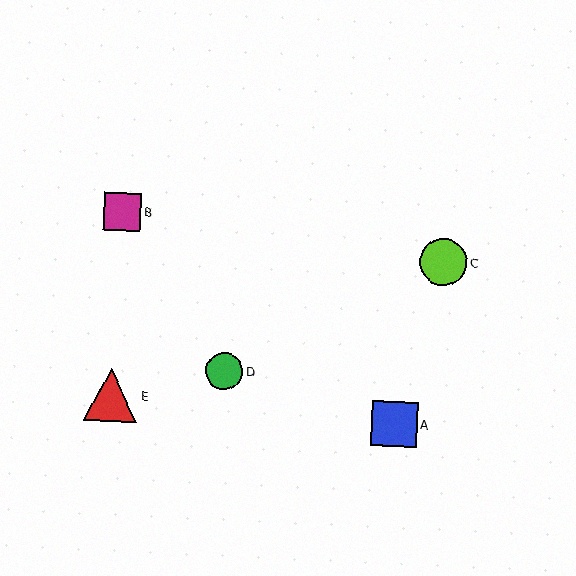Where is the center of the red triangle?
The center of the red triangle is at (111, 395).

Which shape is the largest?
The red triangle (labeled E) is the largest.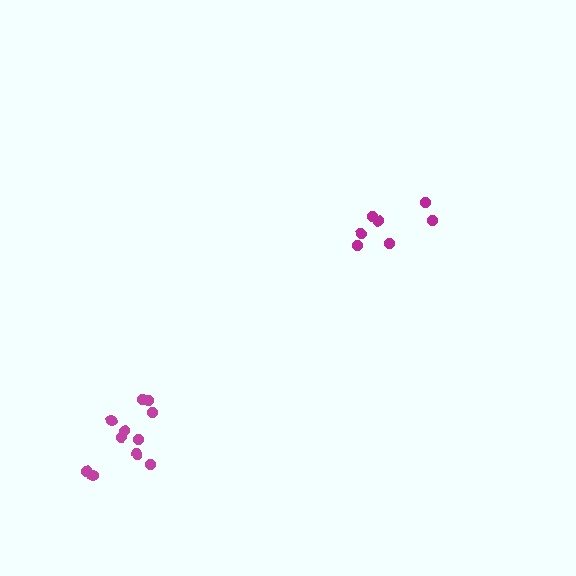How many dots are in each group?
Group 1: 11 dots, Group 2: 7 dots (18 total).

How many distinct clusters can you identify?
There are 2 distinct clusters.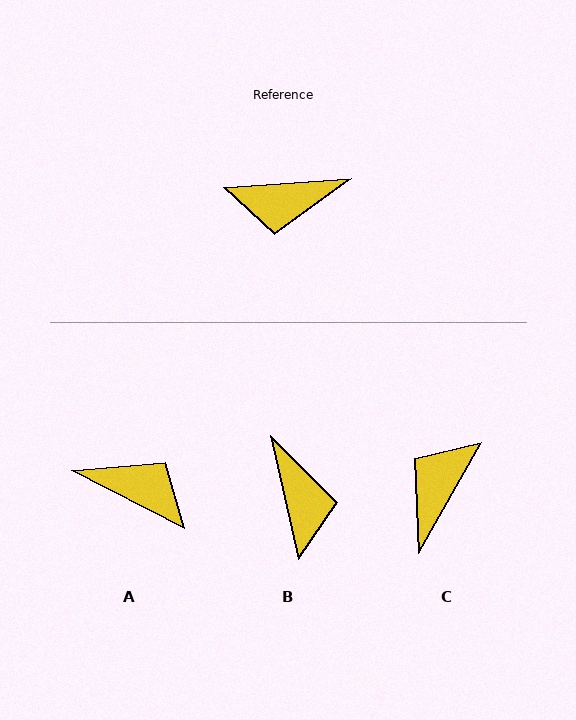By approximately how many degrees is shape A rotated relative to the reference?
Approximately 149 degrees counter-clockwise.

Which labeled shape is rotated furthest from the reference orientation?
A, about 149 degrees away.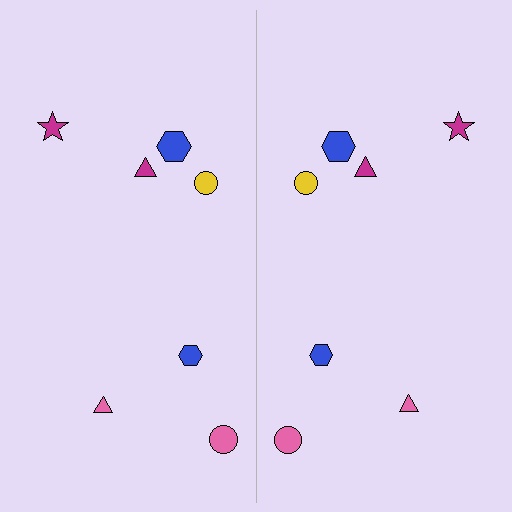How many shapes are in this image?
There are 14 shapes in this image.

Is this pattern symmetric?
Yes, this pattern has bilateral (reflection) symmetry.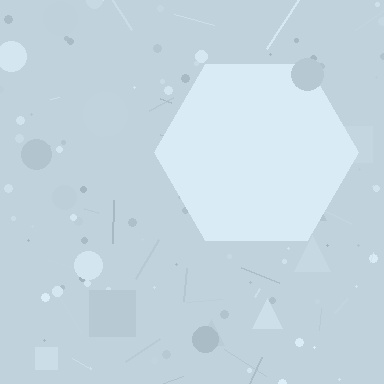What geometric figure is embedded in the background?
A hexagon is embedded in the background.